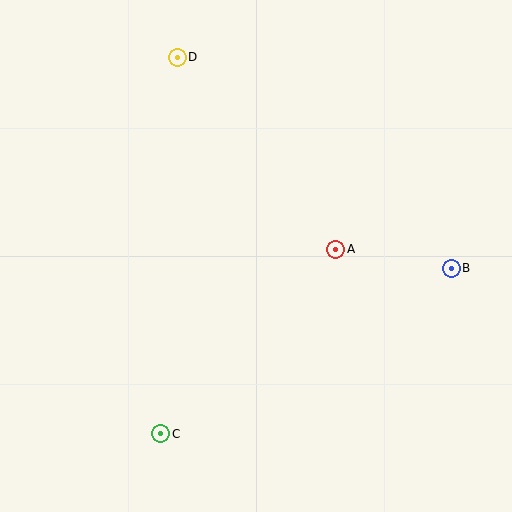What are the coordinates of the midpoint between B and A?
The midpoint between B and A is at (394, 259).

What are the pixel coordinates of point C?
Point C is at (161, 434).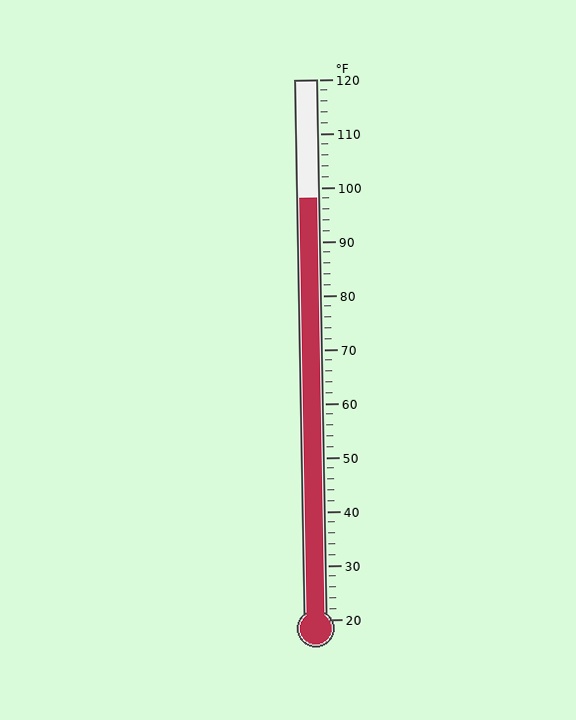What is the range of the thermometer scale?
The thermometer scale ranges from 20°F to 120°F.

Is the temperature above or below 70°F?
The temperature is above 70°F.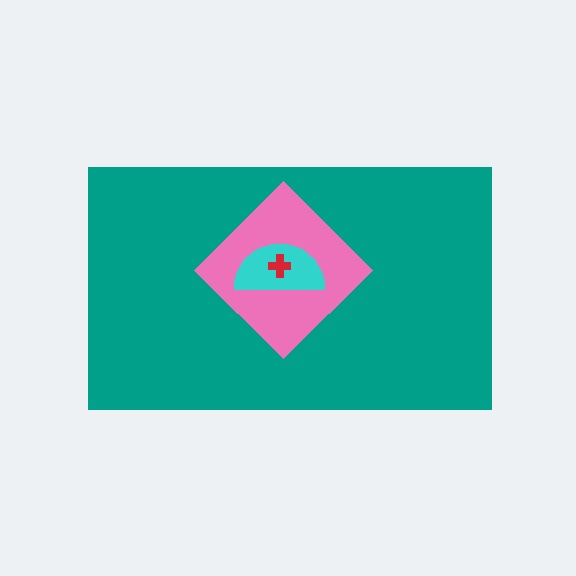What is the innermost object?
The red cross.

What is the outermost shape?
The teal rectangle.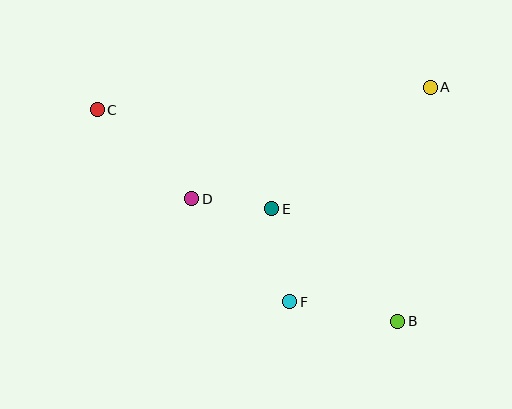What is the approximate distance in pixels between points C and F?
The distance between C and F is approximately 272 pixels.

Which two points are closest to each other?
Points D and E are closest to each other.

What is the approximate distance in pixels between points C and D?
The distance between C and D is approximately 130 pixels.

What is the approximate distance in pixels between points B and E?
The distance between B and E is approximately 169 pixels.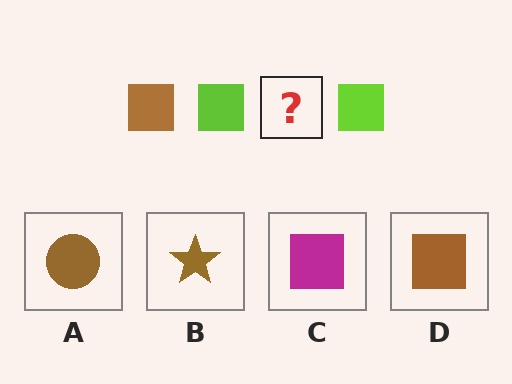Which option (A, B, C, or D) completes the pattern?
D.